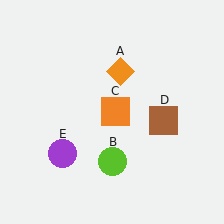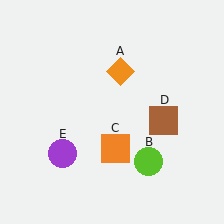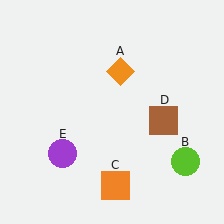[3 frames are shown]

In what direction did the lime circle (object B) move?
The lime circle (object B) moved right.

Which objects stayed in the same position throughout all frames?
Orange diamond (object A) and brown square (object D) and purple circle (object E) remained stationary.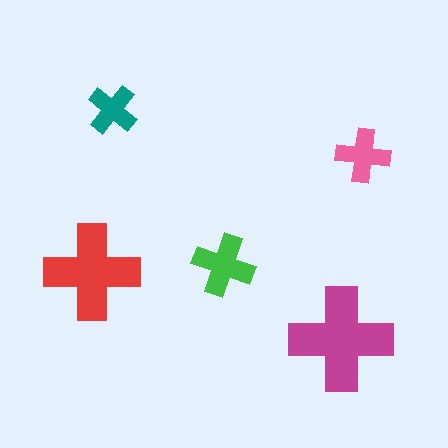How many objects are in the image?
There are 5 objects in the image.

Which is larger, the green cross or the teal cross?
The green one.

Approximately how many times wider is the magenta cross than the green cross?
About 1.5 times wider.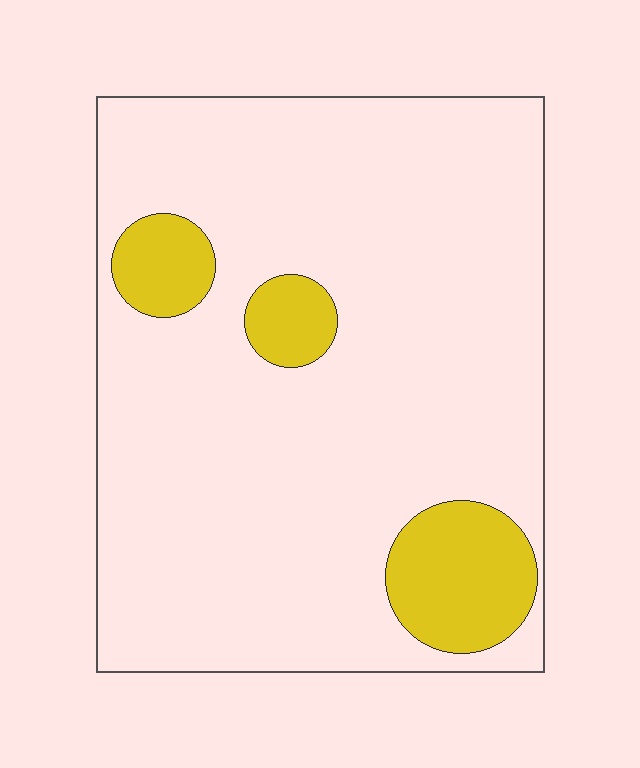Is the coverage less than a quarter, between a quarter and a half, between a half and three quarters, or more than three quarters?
Less than a quarter.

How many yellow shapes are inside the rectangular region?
3.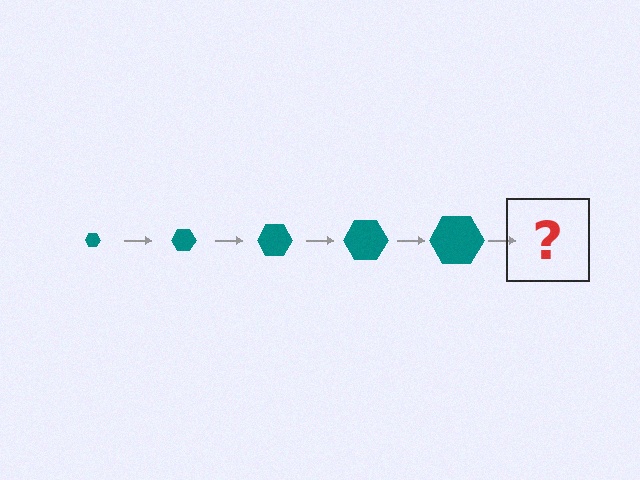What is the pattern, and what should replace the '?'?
The pattern is that the hexagon gets progressively larger each step. The '?' should be a teal hexagon, larger than the previous one.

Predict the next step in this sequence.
The next step is a teal hexagon, larger than the previous one.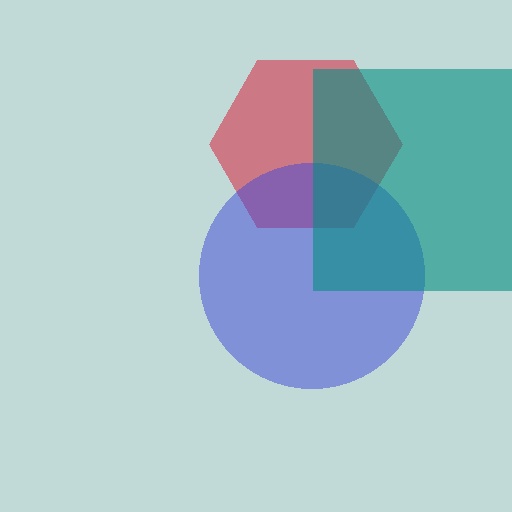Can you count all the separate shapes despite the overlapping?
Yes, there are 3 separate shapes.